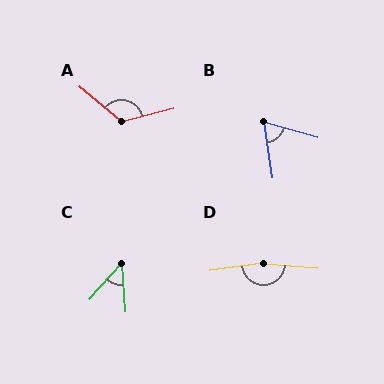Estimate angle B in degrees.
Approximately 66 degrees.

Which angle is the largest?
D, at approximately 168 degrees.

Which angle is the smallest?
C, at approximately 45 degrees.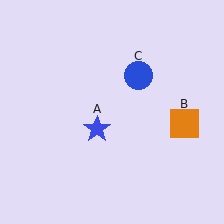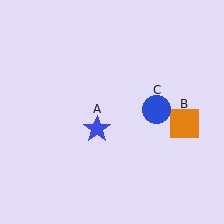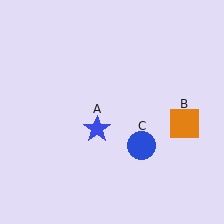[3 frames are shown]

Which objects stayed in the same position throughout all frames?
Blue star (object A) and orange square (object B) remained stationary.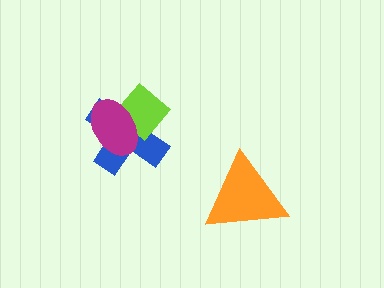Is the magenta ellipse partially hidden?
No, no other shape covers it.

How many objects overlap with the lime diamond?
2 objects overlap with the lime diamond.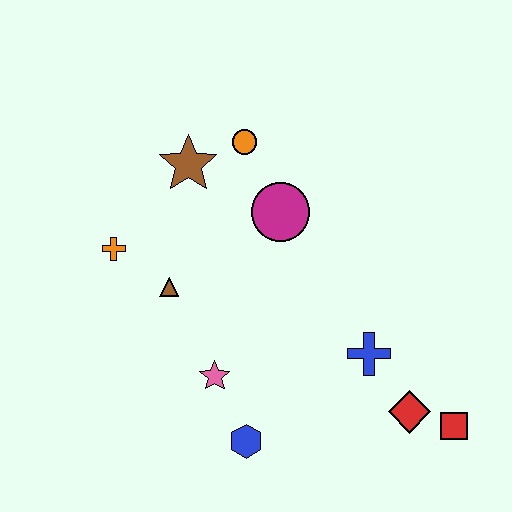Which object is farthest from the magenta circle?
The red square is farthest from the magenta circle.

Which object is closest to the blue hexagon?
The pink star is closest to the blue hexagon.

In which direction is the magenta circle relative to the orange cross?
The magenta circle is to the right of the orange cross.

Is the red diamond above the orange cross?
No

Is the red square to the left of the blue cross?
No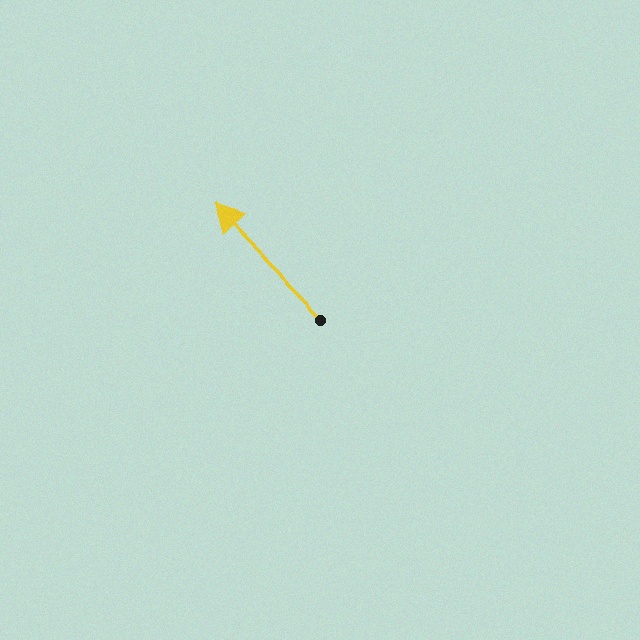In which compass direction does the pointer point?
Northwest.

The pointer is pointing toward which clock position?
Roughly 11 o'clock.